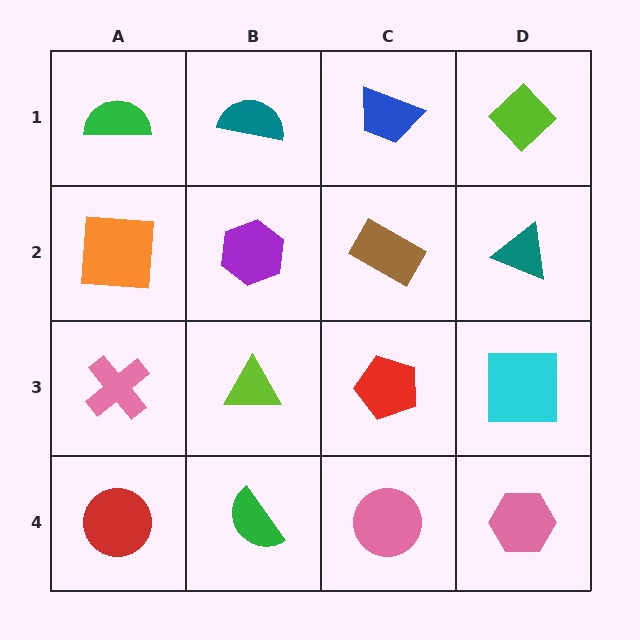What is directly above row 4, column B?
A lime triangle.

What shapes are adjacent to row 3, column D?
A teal triangle (row 2, column D), a pink hexagon (row 4, column D), a red pentagon (row 3, column C).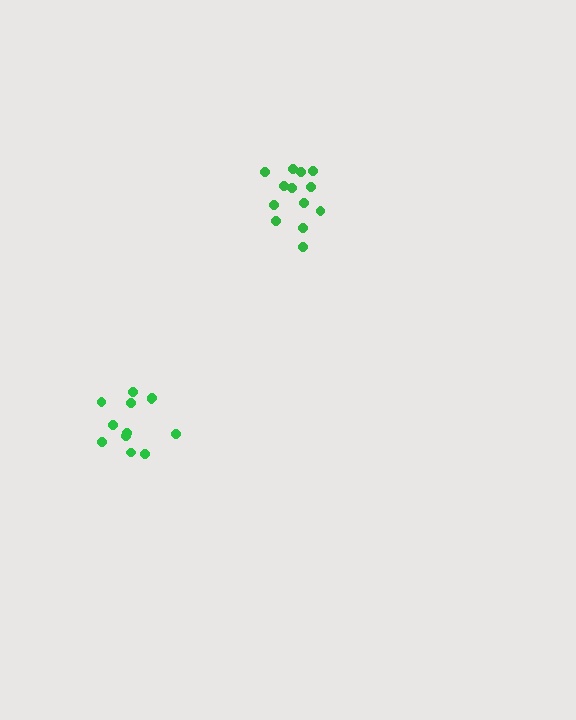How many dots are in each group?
Group 1: 13 dots, Group 2: 12 dots (25 total).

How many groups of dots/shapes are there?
There are 2 groups.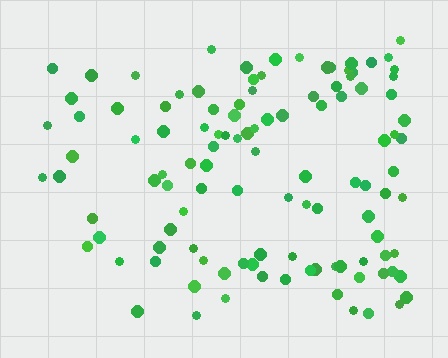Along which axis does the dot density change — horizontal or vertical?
Horizontal.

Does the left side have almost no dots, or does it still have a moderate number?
Still a moderate number, just noticeably fewer than the right.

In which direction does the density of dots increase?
From left to right, with the right side densest.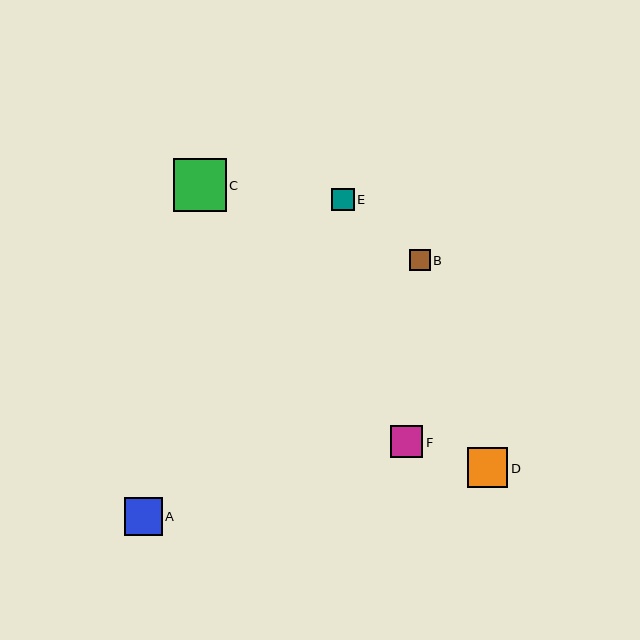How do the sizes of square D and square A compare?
Square D and square A are approximately the same size.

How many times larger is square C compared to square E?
Square C is approximately 2.3 times the size of square E.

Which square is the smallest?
Square B is the smallest with a size of approximately 21 pixels.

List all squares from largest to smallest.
From largest to smallest: C, D, A, F, E, B.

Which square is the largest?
Square C is the largest with a size of approximately 53 pixels.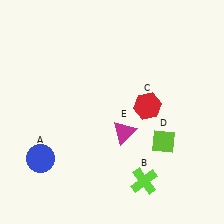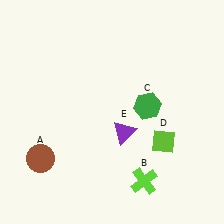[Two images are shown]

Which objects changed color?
A changed from blue to brown. C changed from red to green. E changed from magenta to purple.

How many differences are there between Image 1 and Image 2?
There are 3 differences between the two images.